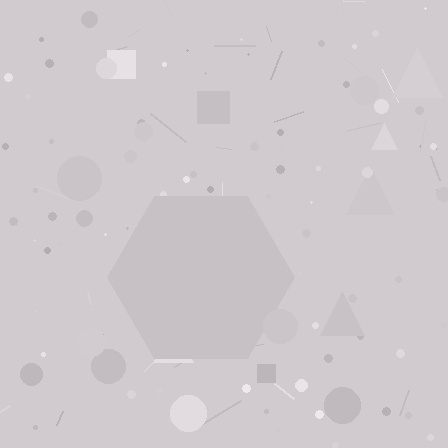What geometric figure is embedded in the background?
A hexagon is embedded in the background.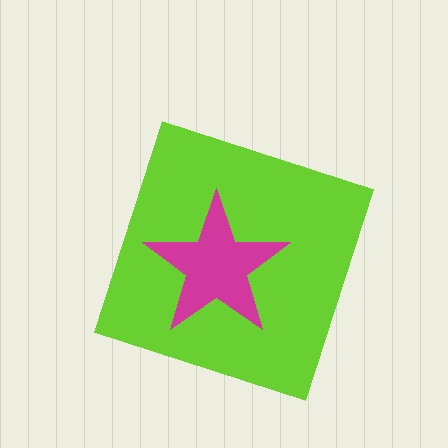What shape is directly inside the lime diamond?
The magenta star.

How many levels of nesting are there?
2.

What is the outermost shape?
The lime diamond.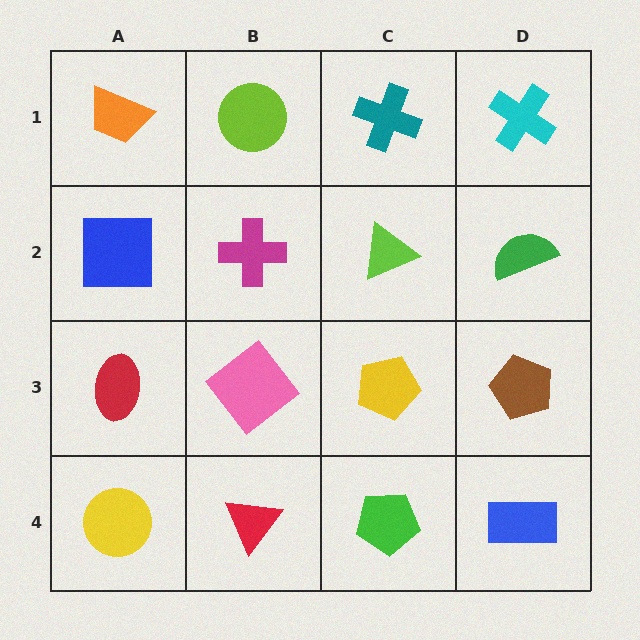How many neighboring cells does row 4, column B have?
3.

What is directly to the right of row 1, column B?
A teal cross.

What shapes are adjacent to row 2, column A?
An orange trapezoid (row 1, column A), a red ellipse (row 3, column A), a magenta cross (row 2, column B).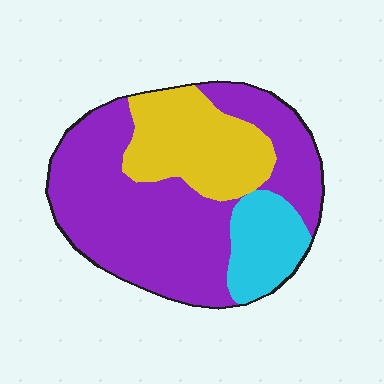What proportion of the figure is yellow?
Yellow covers about 25% of the figure.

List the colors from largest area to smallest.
From largest to smallest: purple, yellow, cyan.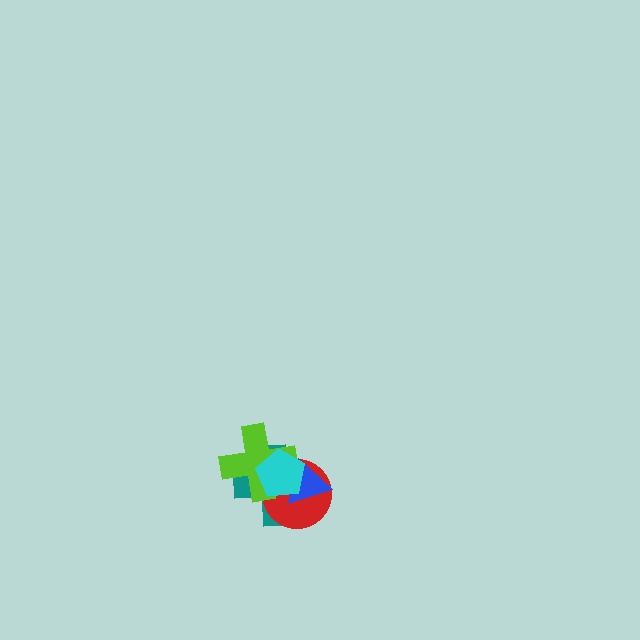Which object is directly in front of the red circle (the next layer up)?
The blue triangle is directly in front of the red circle.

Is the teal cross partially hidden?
Yes, it is partially covered by another shape.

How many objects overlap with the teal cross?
4 objects overlap with the teal cross.